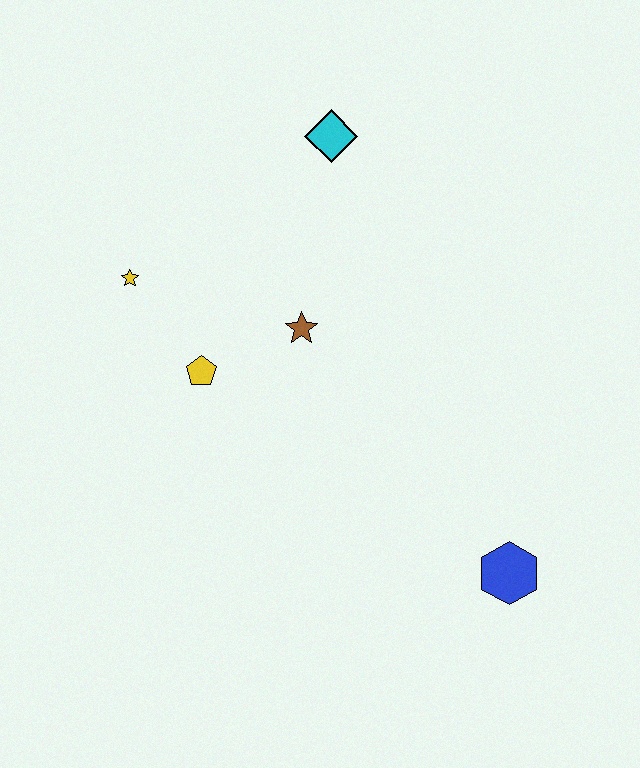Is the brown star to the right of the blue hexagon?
No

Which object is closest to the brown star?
The yellow pentagon is closest to the brown star.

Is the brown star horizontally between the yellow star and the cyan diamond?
Yes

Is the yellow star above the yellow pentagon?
Yes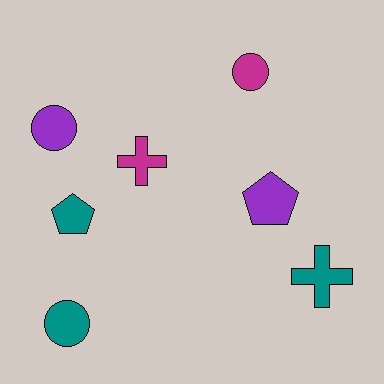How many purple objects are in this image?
There are 2 purple objects.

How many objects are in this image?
There are 7 objects.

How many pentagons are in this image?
There are 2 pentagons.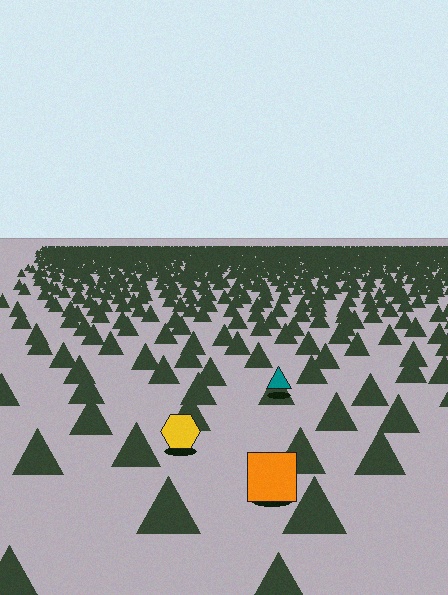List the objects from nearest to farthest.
From nearest to farthest: the orange square, the yellow hexagon, the teal triangle.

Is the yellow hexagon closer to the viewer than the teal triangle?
Yes. The yellow hexagon is closer — you can tell from the texture gradient: the ground texture is coarser near it.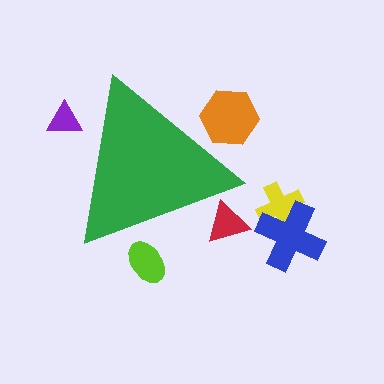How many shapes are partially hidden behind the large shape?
4 shapes are partially hidden.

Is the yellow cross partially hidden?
No, the yellow cross is fully visible.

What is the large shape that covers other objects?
A green triangle.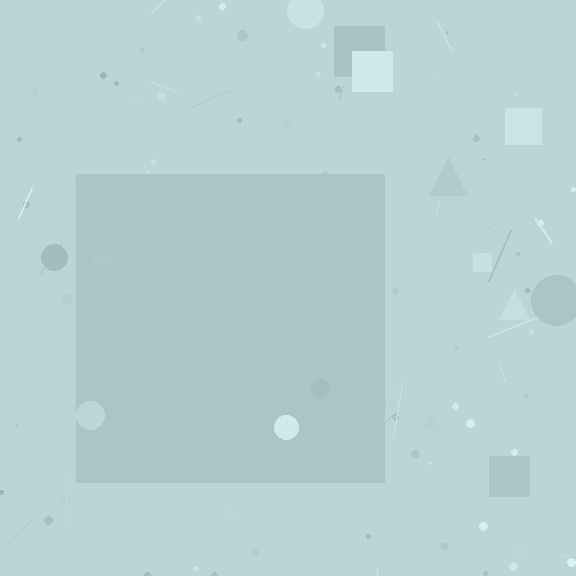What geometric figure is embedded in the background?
A square is embedded in the background.